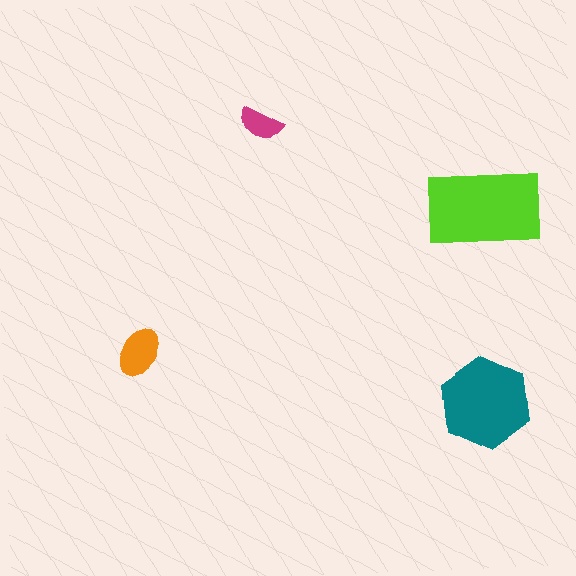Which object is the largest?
The lime rectangle.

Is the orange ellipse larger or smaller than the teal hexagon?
Smaller.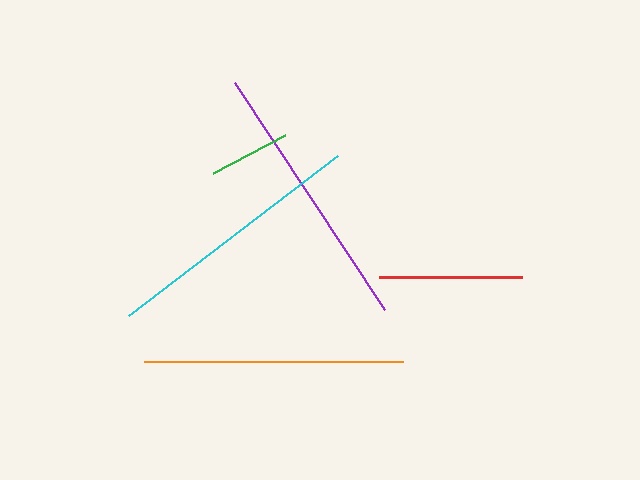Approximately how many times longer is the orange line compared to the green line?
The orange line is approximately 3.2 times the length of the green line.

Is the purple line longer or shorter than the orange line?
The purple line is longer than the orange line.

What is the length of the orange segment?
The orange segment is approximately 259 pixels long.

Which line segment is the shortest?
The green line is the shortest at approximately 82 pixels.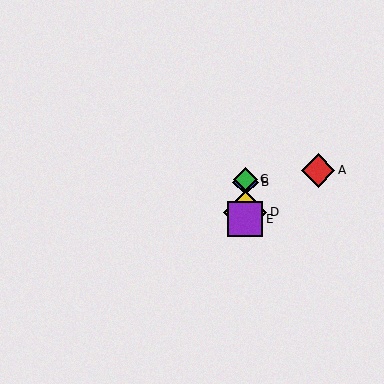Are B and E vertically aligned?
Yes, both are at x≈245.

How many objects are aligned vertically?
4 objects (B, C, D, E) are aligned vertically.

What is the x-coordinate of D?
Object D is at x≈245.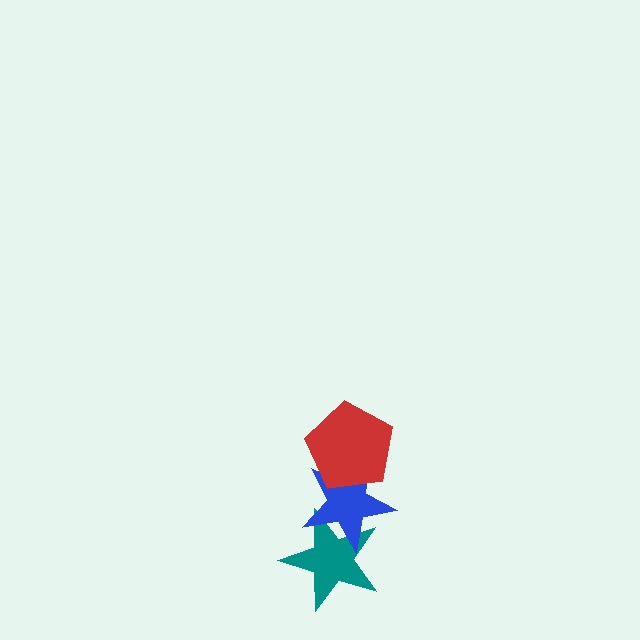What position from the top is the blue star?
The blue star is 2nd from the top.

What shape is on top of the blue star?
The red pentagon is on top of the blue star.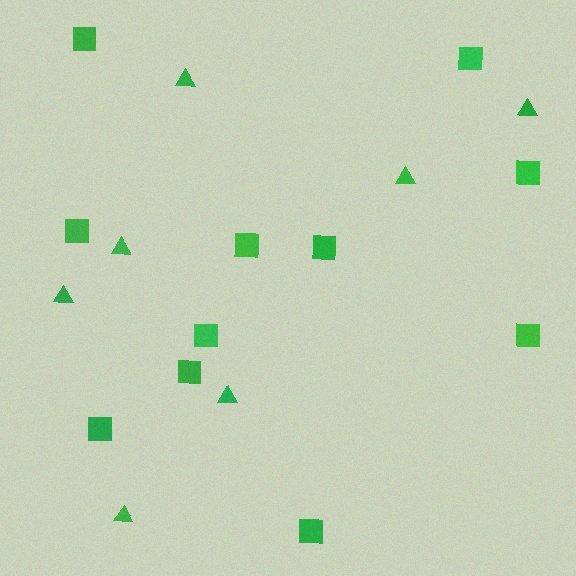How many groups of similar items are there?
There are 2 groups: one group of triangles (7) and one group of squares (11).